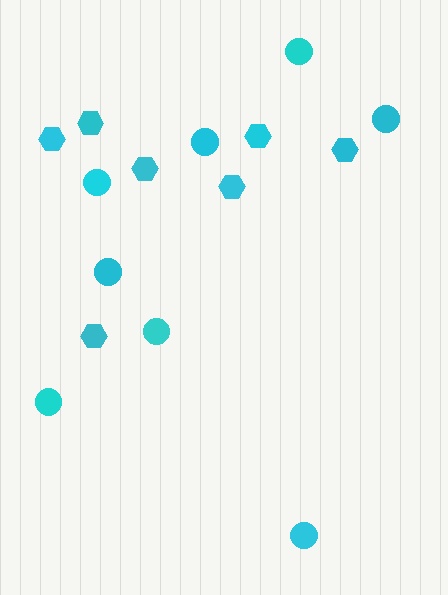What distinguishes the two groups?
There are 2 groups: one group of hexagons (7) and one group of circles (8).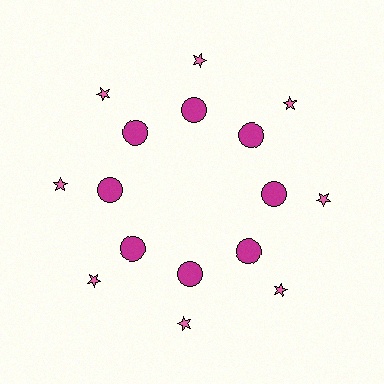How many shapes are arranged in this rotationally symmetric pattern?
There are 16 shapes, arranged in 8 groups of 2.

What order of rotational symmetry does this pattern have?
This pattern has 8-fold rotational symmetry.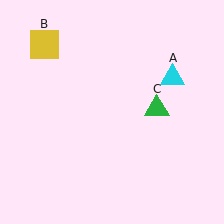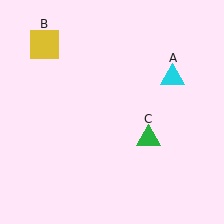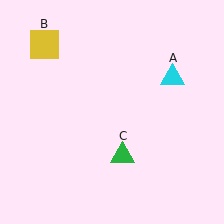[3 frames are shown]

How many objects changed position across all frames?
1 object changed position: green triangle (object C).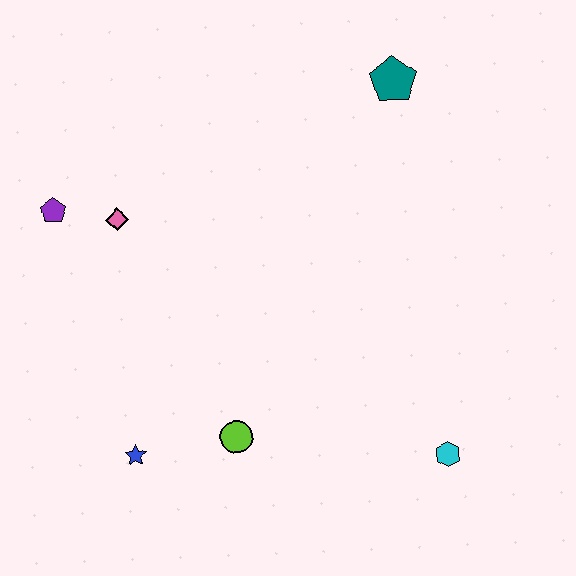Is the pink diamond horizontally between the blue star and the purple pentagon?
Yes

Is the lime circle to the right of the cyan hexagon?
No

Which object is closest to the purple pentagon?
The pink diamond is closest to the purple pentagon.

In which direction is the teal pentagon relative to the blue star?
The teal pentagon is above the blue star.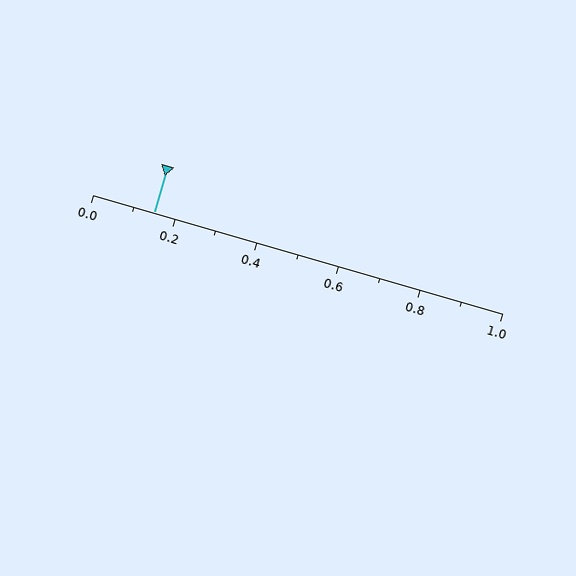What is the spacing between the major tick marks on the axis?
The major ticks are spaced 0.2 apart.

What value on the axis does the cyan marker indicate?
The marker indicates approximately 0.15.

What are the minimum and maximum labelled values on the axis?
The axis runs from 0.0 to 1.0.